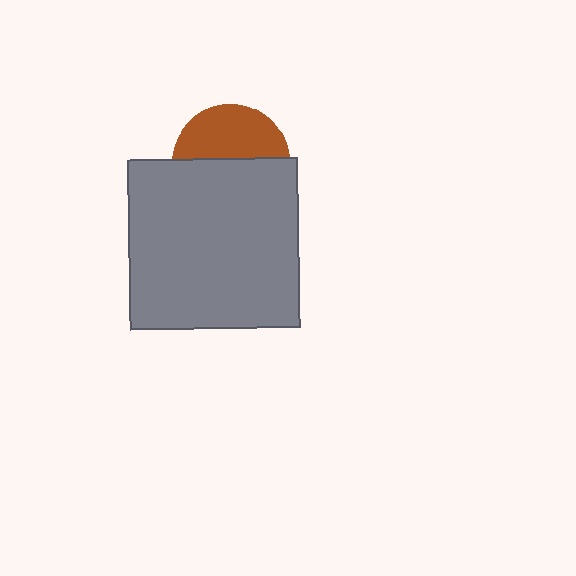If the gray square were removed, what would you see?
You would see the complete brown circle.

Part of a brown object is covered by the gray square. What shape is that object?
It is a circle.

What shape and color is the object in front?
The object in front is a gray square.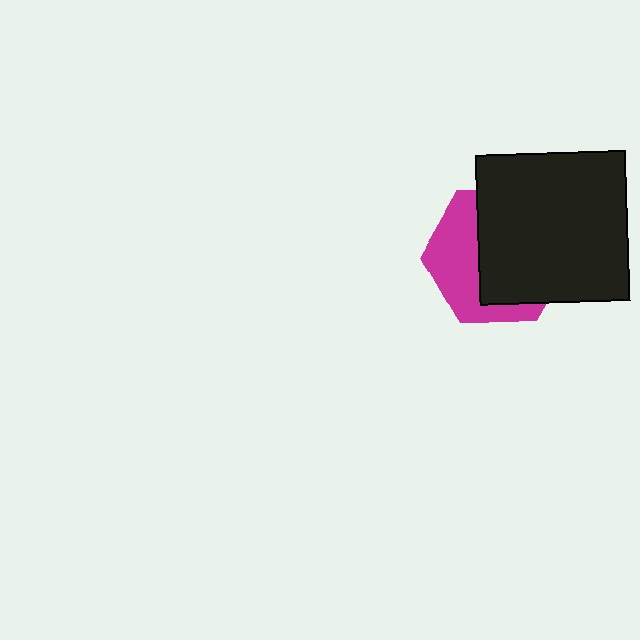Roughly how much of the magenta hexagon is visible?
A small part of it is visible (roughly 40%).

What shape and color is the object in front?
The object in front is a black square.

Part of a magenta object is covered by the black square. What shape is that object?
It is a hexagon.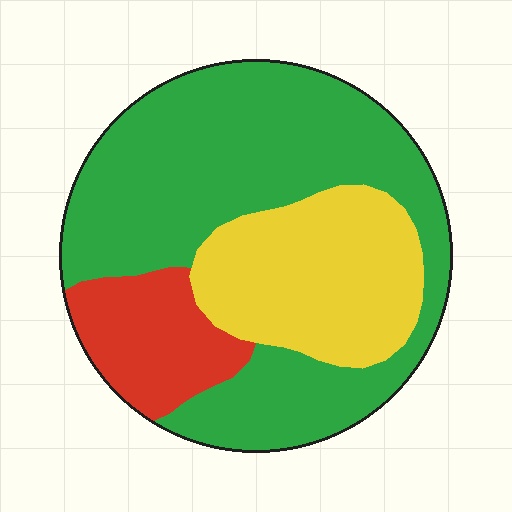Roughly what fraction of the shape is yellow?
Yellow takes up about one quarter (1/4) of the shape.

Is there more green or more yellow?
Green.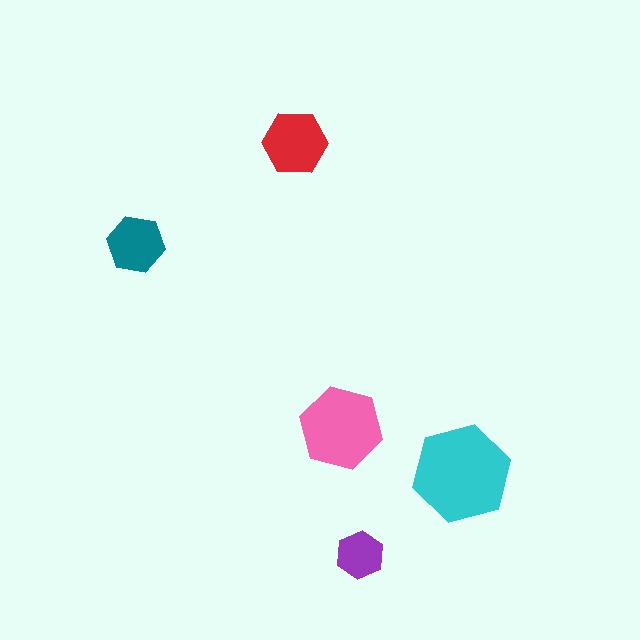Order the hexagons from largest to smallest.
the cyan one, the pink one, the red one, the teal one, the purple one.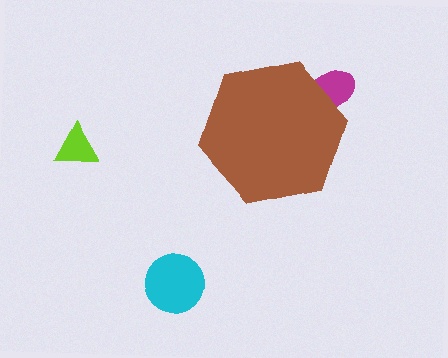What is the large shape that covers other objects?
A brown hexagon.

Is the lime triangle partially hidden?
No, the lime triangle is fully visible.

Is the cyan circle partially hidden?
No, the cyan circle is fully visible.